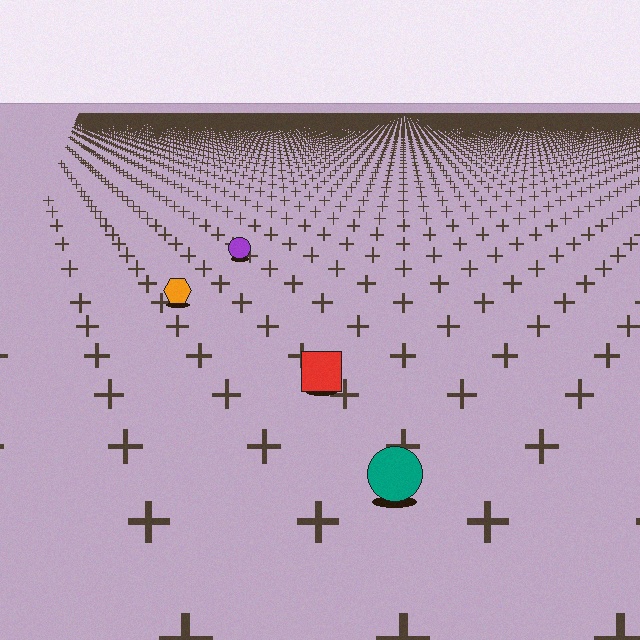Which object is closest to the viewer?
The teal circle is closest. The texture marks near it are larger and more spread out.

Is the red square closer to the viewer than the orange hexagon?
Yes. The red square is closer — you can tell from the texture gradient: the ground texture is coarser near it.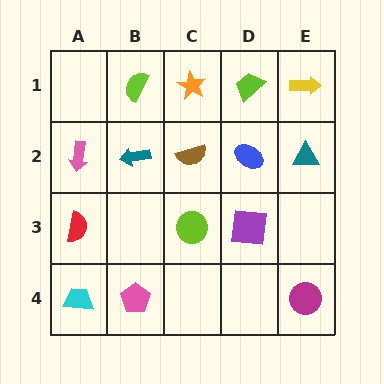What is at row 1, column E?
A yellow arrow.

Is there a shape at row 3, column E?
No, that cell is empty.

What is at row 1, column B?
A lime semicircle.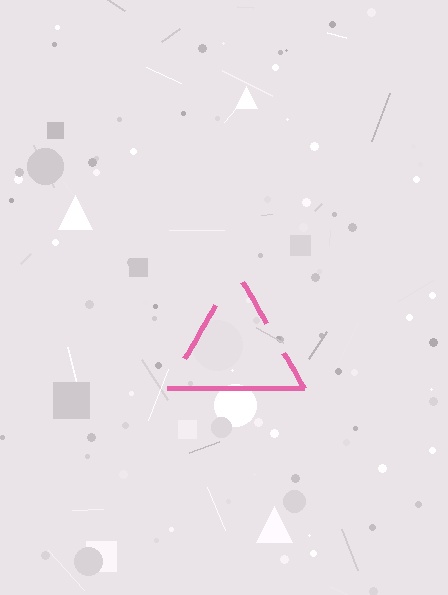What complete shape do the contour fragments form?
The contour fragments form a triangle.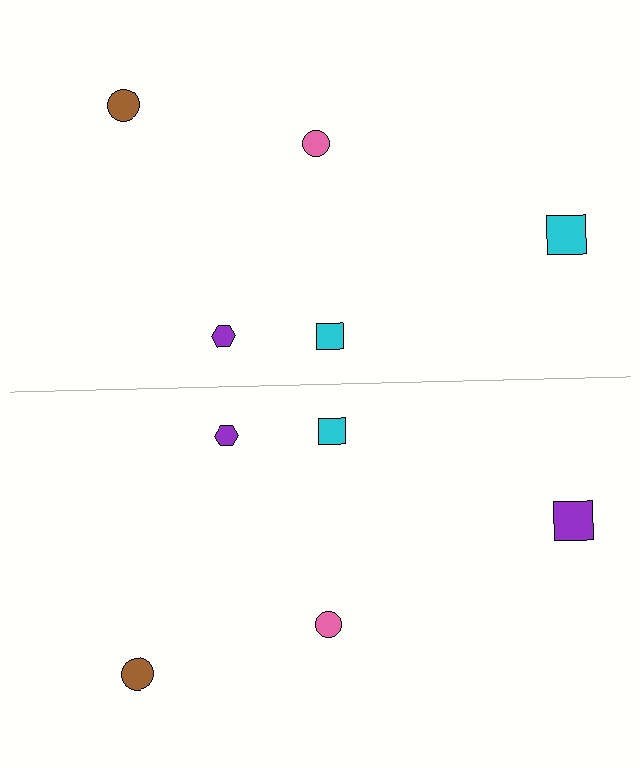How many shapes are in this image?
There are 10 shapes in this image.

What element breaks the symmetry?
The purple square on the bottom side breaks the symmetry — its mirror counterpart is cyan.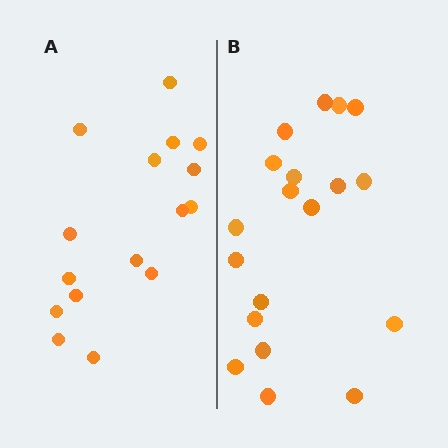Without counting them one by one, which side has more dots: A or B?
Region B (the right region) has more dots.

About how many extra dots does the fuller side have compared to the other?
Region B has just a few more — roughly 2 or 3 more dots than region A.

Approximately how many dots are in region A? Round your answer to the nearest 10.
About 20 dots. (The exact count is 16, which rounds to 20.)